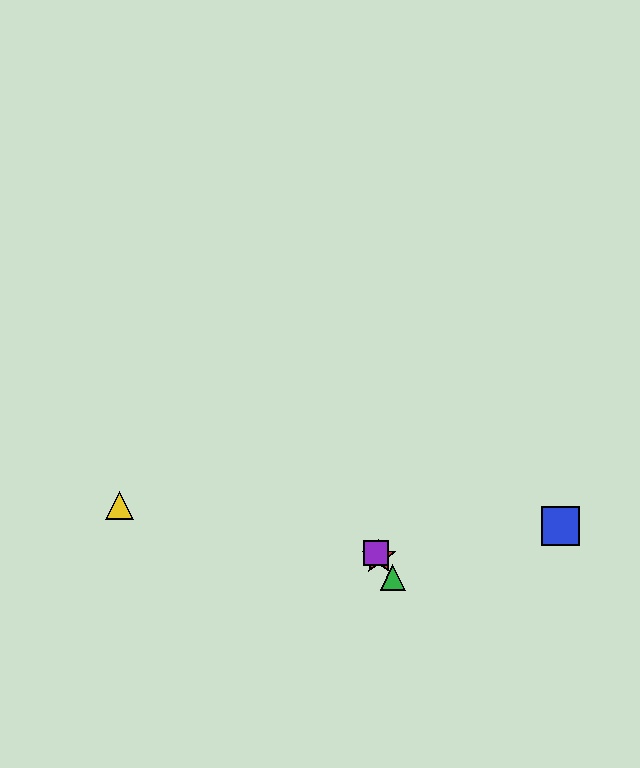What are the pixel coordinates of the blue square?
The blue square is at (560, 526).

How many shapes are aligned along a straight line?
3 shapes (the red star, the green triangle, the purple square) are aligned along a straight line.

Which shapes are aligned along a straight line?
The red star, the green triangle, the purple square are aligned along a straight line.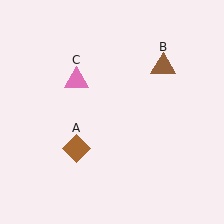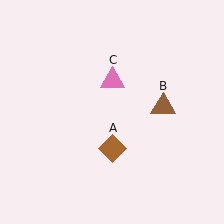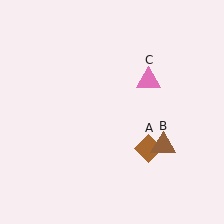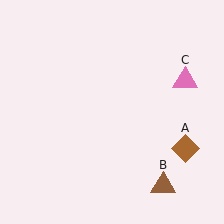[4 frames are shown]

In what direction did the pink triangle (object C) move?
The pink triangle (object C) moved right.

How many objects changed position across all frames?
3 objects changed position: brown diamond (object A), brown triangle (object B), pink triangle (object C).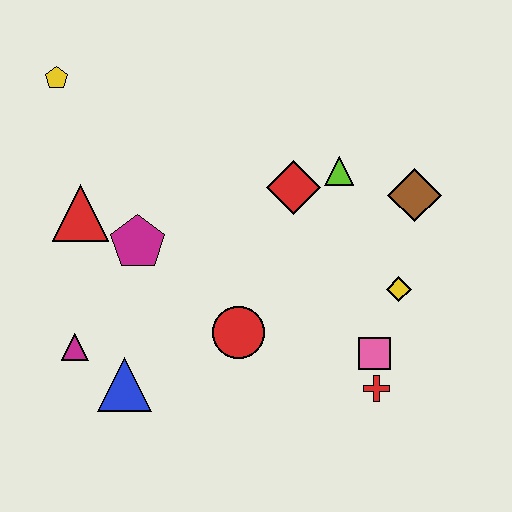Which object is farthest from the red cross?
The yellow pentagon is farthest from the red cross.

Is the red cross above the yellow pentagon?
No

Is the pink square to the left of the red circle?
No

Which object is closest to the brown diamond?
The lime triangle is closest to the brown diamond.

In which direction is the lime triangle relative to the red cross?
The lime triangle is above the red cross.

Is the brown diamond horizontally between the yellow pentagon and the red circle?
No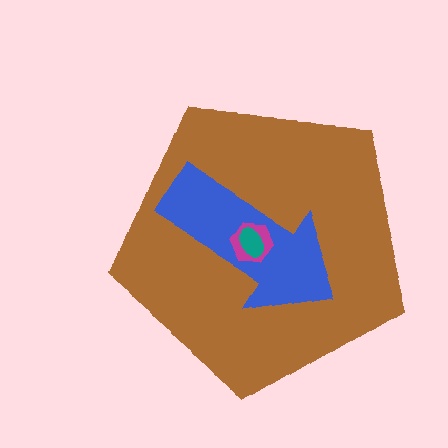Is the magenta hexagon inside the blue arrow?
Yes.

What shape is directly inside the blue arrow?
The magenta hexagon.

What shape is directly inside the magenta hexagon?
The teal ellipse.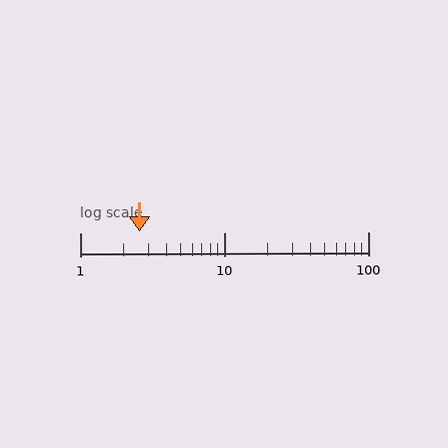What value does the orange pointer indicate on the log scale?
The pointer indicates approximately 2.6.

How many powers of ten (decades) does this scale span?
The scale spans 2 decades, from 1 to 100.